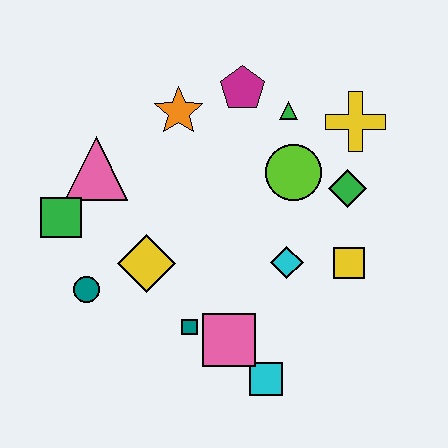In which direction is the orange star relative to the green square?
The orange star is to the right of the green square.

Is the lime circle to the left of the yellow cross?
Yes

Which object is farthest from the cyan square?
The magenta pentagon is farthest from the cyan square.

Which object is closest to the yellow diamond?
The teal circle is closest to the yellow diamond.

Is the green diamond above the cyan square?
Yes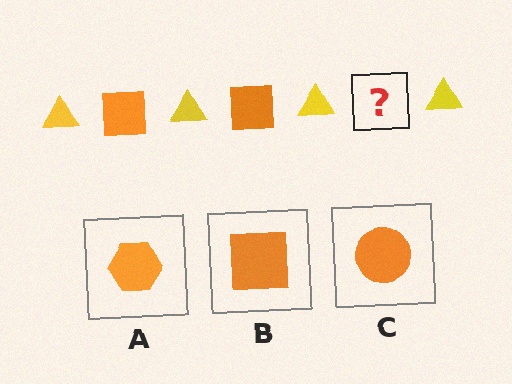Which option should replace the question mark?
Option B.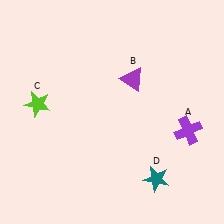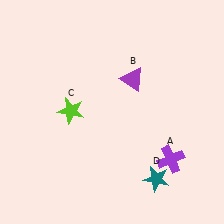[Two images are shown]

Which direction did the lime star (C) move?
The lime star (C) moved right.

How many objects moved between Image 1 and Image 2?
2 objects moved between the two images.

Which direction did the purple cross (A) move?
The purple cross (A) moved down.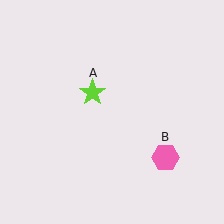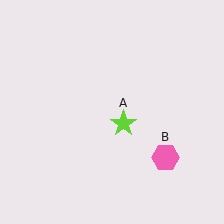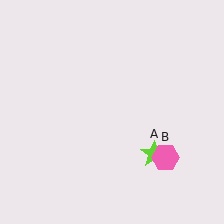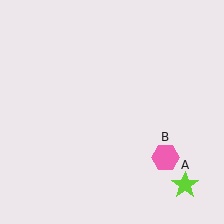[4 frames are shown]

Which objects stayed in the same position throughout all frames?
Pink hexagon (object B) remained stationary.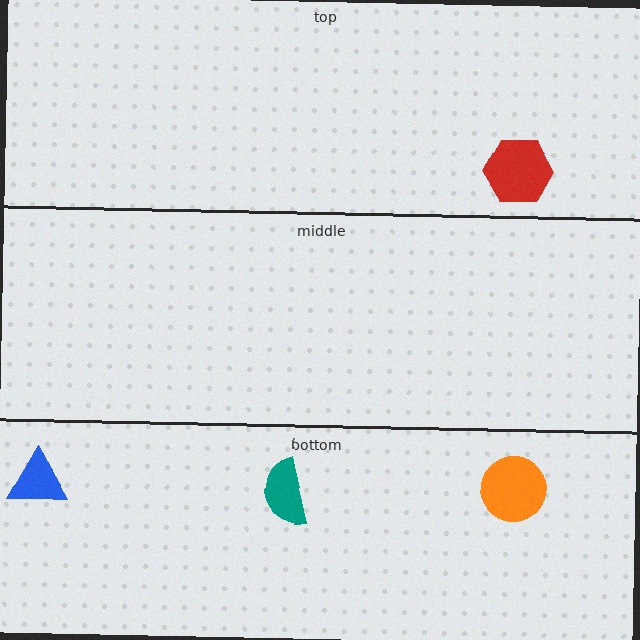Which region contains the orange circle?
The bottom region.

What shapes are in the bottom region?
The teal semicircle, the blue triangle, the orange circle.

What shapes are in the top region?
The red hexagon.